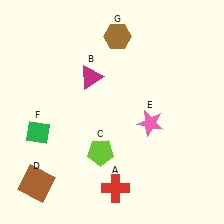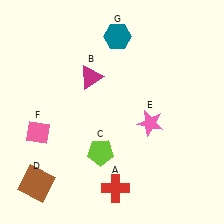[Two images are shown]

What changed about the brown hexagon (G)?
In Image 1, G is brown. In Image 2, it changed to teal.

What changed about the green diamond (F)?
In Image 1, F is green. In Image 2, it changed to pink.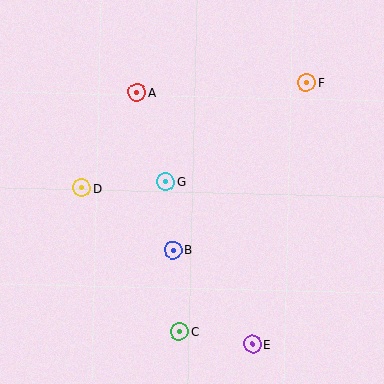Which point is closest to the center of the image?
Point G at (166, 181) is closest to the center.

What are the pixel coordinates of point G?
Point G is at (166, 181).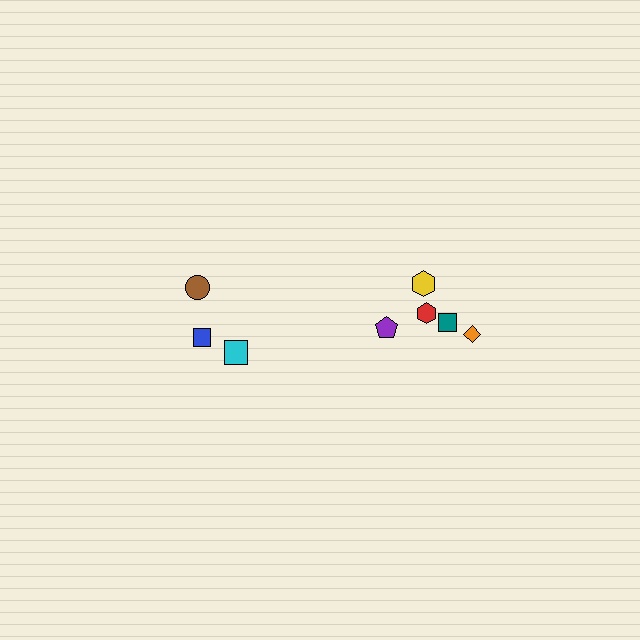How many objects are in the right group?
There are 5 objects.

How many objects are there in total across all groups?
There are 8 objects.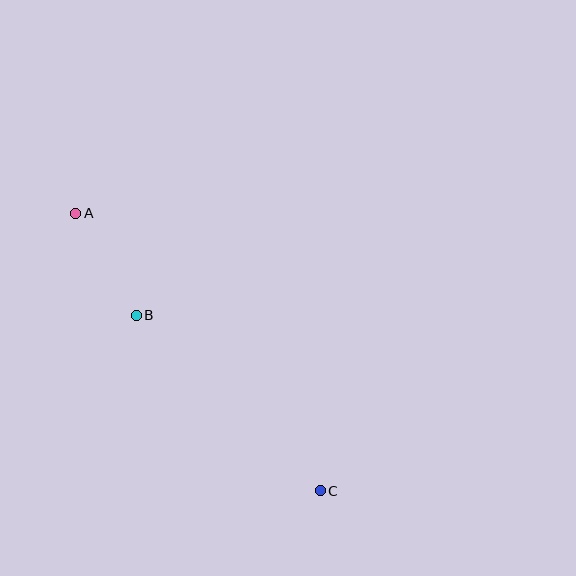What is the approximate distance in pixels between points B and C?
The distance between B and C is approximately 254 pixels.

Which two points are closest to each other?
Points A and B are closest to each other.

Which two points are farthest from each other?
Points A and C are farthest from each other.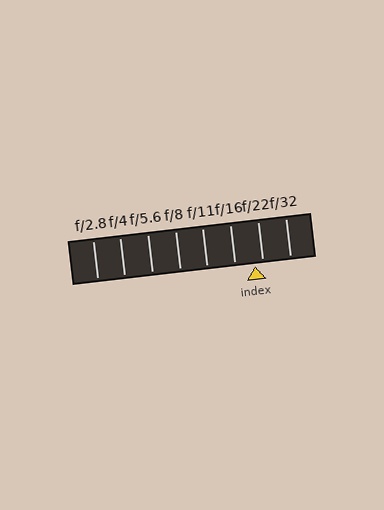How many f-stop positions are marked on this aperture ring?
There are 8 f-stop positions marked.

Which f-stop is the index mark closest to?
The index mark is closest to f/22.